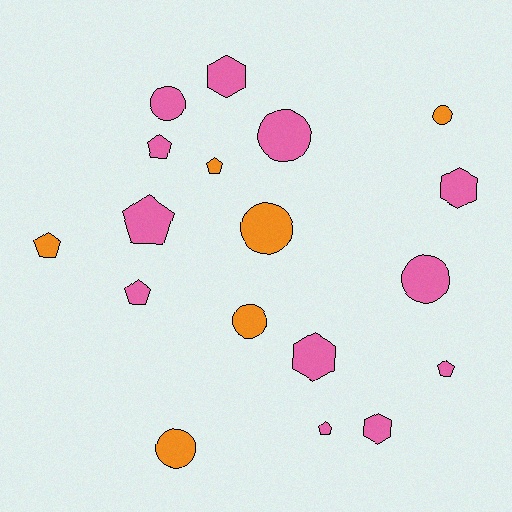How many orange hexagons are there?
There are no orange hexagons.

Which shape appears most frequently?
Pentagon, with 7 objects.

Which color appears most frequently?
Pink, with 12 objects.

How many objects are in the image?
There are 18 objects.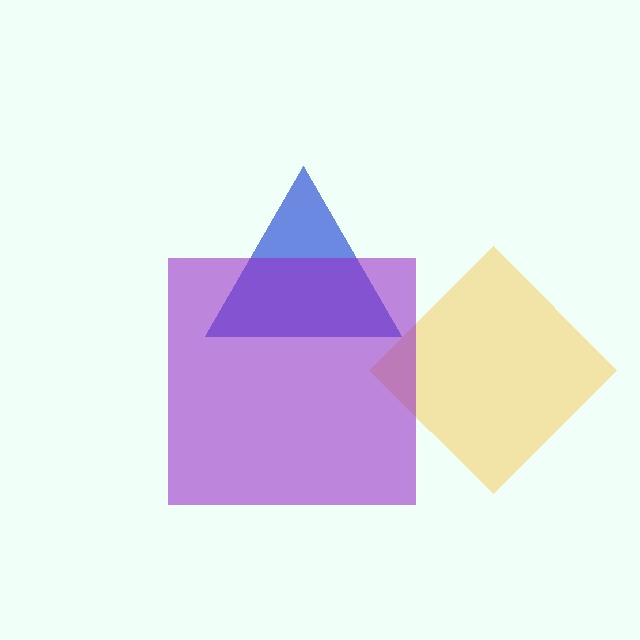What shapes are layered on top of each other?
The layered shapes are: a yellow diamond, a blue triangle, a purple square.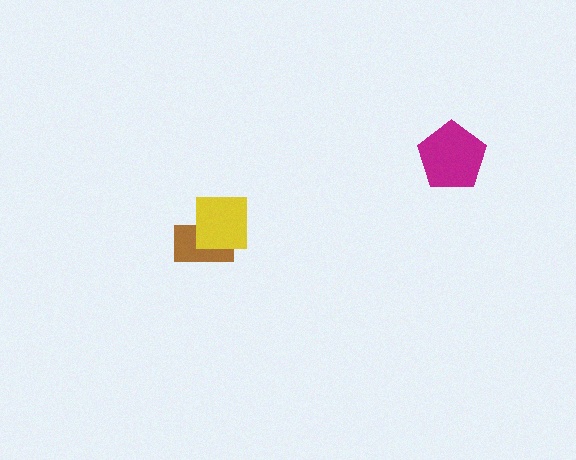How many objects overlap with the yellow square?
1 object overlaps with the yellow square.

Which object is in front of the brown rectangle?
The yellow square is in front of the brown rectangle.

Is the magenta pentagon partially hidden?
No, no other shape covers it.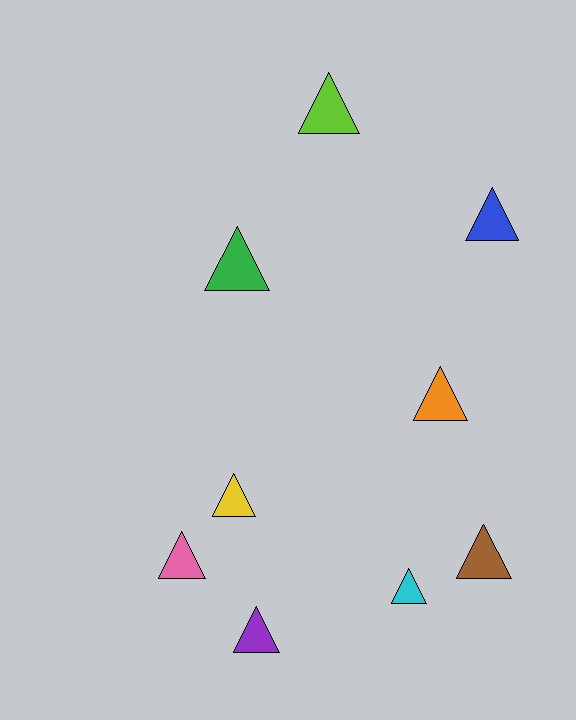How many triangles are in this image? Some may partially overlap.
There are 9 triangles.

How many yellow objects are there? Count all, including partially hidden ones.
There is 1 yellow object.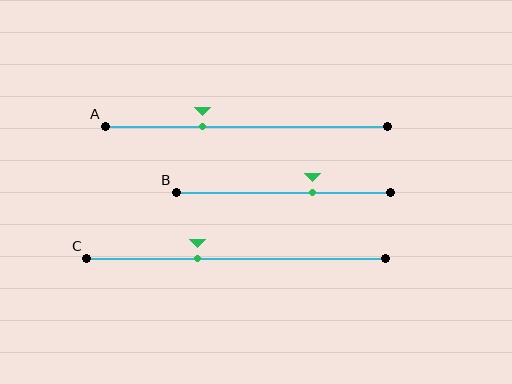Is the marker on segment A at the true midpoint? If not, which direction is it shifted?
No, the marker on segment A is shifted to the left by about 16% of the segment length.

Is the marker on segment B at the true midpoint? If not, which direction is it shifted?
No, the marker on segment B is shifted to the right by about 14% of the segment length.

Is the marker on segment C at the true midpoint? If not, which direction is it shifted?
No, the marker on segment C is shifted to the left by about 13% of the segment length.